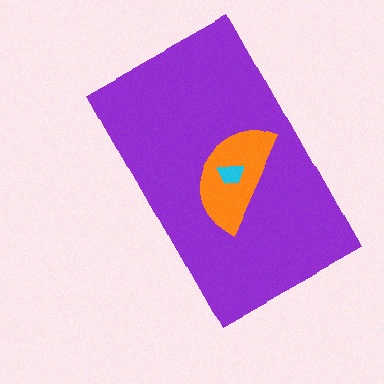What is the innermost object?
The cyan trapezoid.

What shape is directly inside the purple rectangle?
The orange semicircle.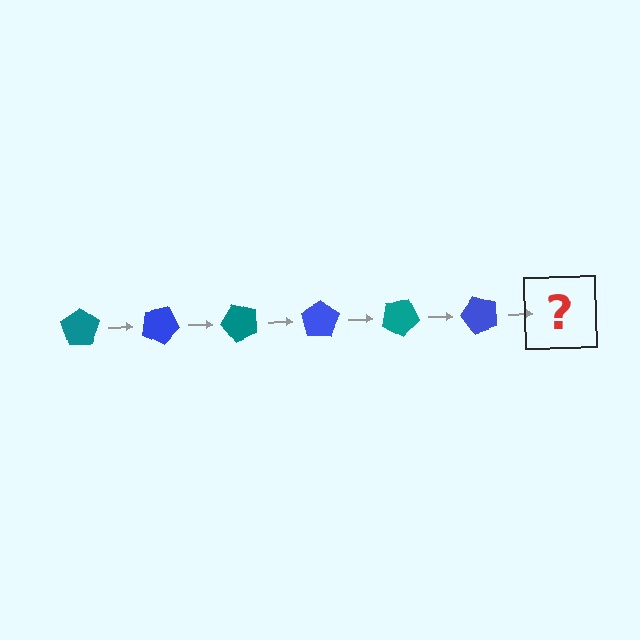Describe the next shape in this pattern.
It should be a teal pentagon, rotated 150 degrees from the start.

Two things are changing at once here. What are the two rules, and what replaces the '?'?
The two rules are that it rotates 25 degrees each step and the color cycles through teal and blue. The '?' should be a teal pentagon, rotated 150 degrees from the start.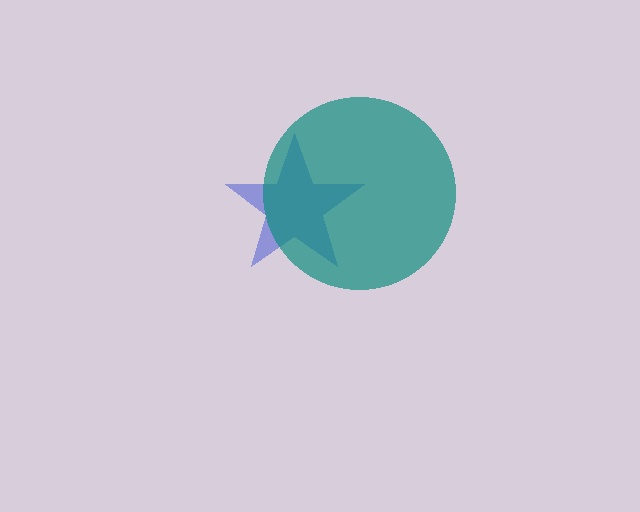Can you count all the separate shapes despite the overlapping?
Yes, there are 2 separate shapes.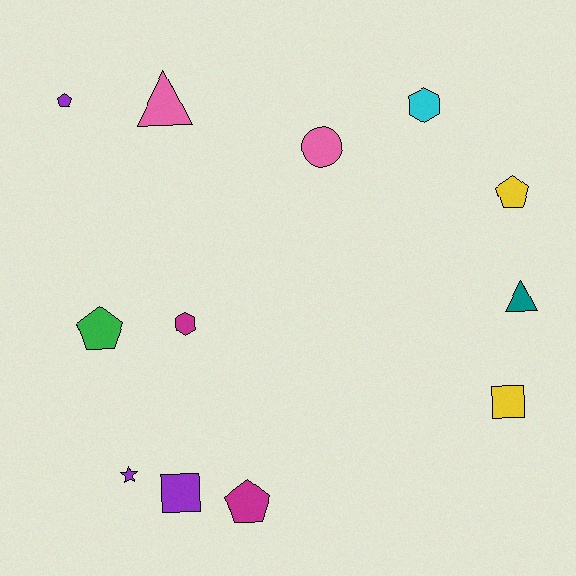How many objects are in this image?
There are 12 objects.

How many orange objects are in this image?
There are no orange objects.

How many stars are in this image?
There is 1 star.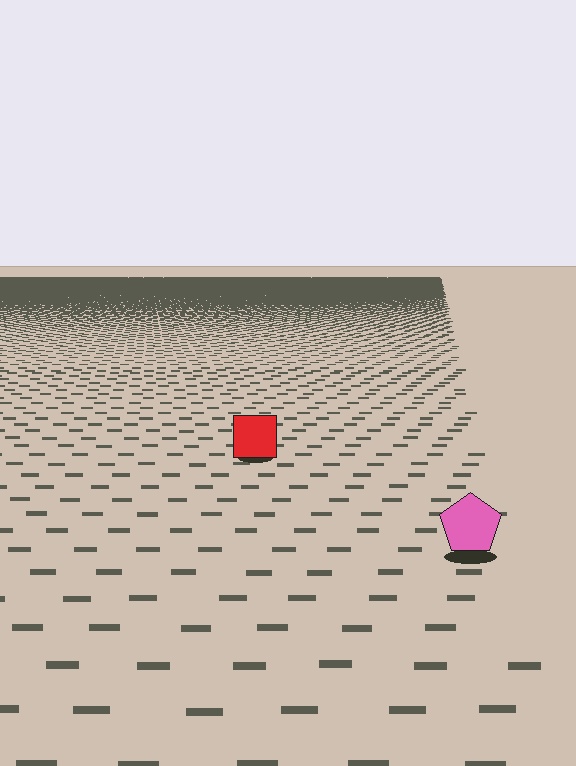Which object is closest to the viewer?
The pink pentagon is closest. The texture marks near it are larger and more spread out.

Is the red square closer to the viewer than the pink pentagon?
No. The pink pentagon is closer — you can tell from the texture gradient: the ground texture is coarser near it.